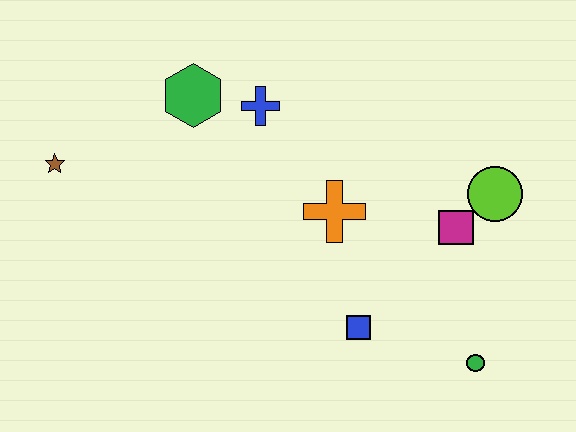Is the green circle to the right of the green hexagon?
Yes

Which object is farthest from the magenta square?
The brown star is farthest from the magenta square.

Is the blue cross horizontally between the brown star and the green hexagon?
No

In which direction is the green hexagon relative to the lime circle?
The green hexagon is to the left of the lime circle.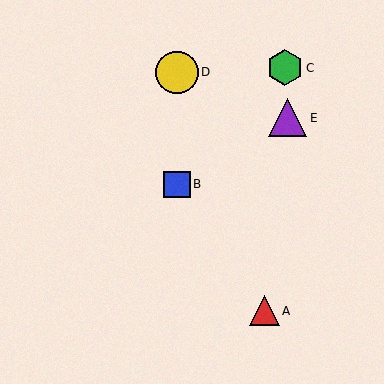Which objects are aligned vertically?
Objects B, D are aligned vertically.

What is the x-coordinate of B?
Object B is at x≈177.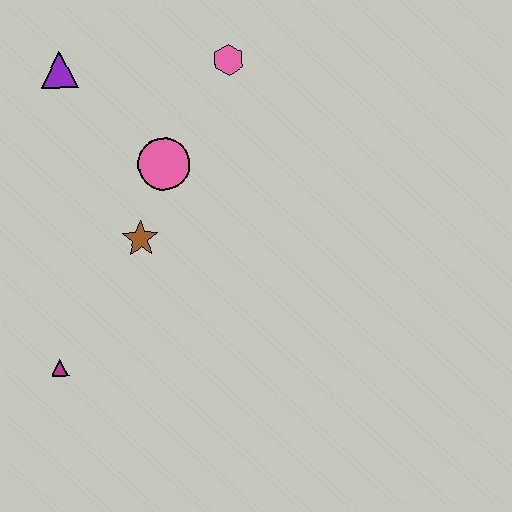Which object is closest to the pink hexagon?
The pink circle is closest to the pink hexagon.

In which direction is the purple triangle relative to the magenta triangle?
The purple triangle is above the magenta triangle.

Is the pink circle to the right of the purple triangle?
Yes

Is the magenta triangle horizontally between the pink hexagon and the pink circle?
No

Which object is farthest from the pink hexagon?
The magenta triangle is farthest from the pink hexagon.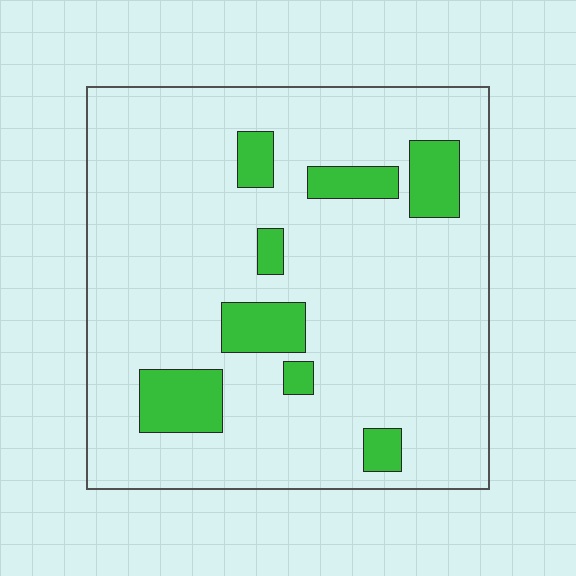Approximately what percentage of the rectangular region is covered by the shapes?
Approximately 15%.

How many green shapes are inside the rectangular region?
8.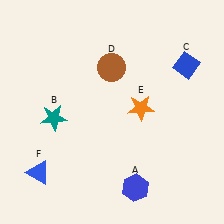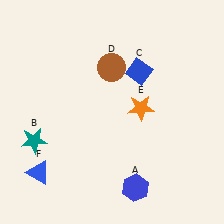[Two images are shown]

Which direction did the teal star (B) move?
The teal star (B) moved down.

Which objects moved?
The objects that moved are: the teal star (B), the blue diamond (C).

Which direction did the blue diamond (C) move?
The blue diamond (C) moved left.